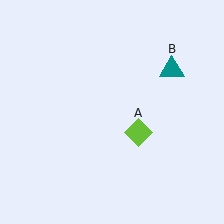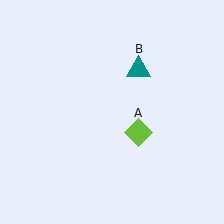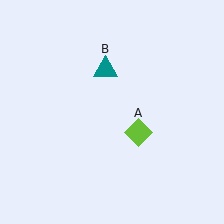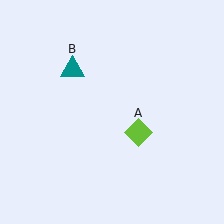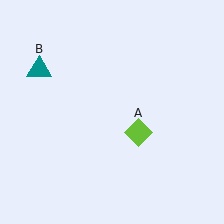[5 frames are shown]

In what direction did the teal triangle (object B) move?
The teal triangle (object B) moved left.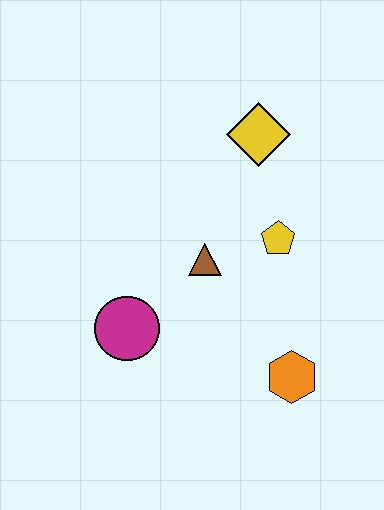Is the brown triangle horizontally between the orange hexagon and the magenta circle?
Yes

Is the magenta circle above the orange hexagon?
Yes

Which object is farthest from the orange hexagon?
The yellow diamond is farthest from the orange hexagon.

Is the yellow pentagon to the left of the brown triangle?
No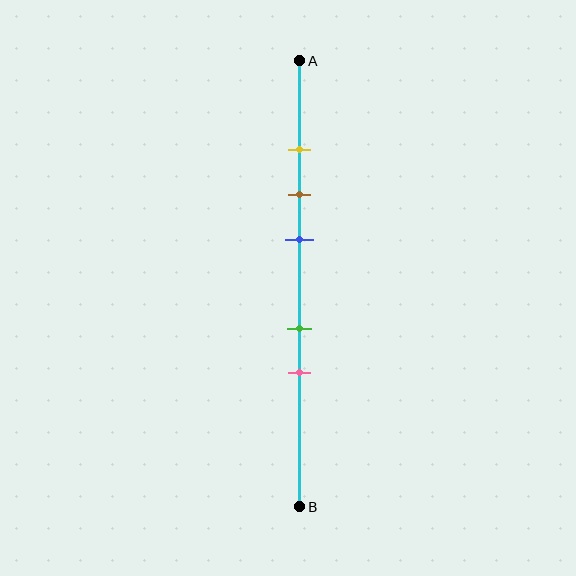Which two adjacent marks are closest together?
The yellow and brown marks are the closest adjacent pair.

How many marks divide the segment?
There are 5 marks dividing the segment.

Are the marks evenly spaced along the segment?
No, the marks are not evenly spaced.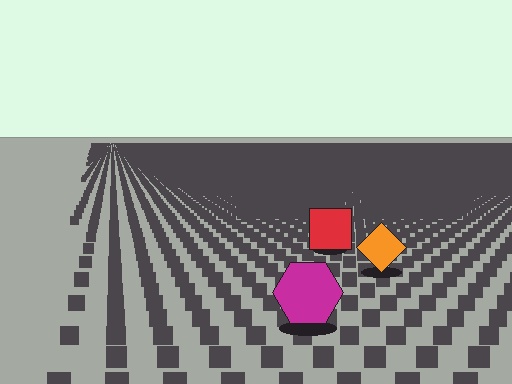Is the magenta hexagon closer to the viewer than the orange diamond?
Yes. The magenta hexagon is closer — you can tell from the texture gradient: the ground texture is coarser near it.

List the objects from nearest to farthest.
From nearest to farthest: the magenta hexagon, the orange diamond, the red square.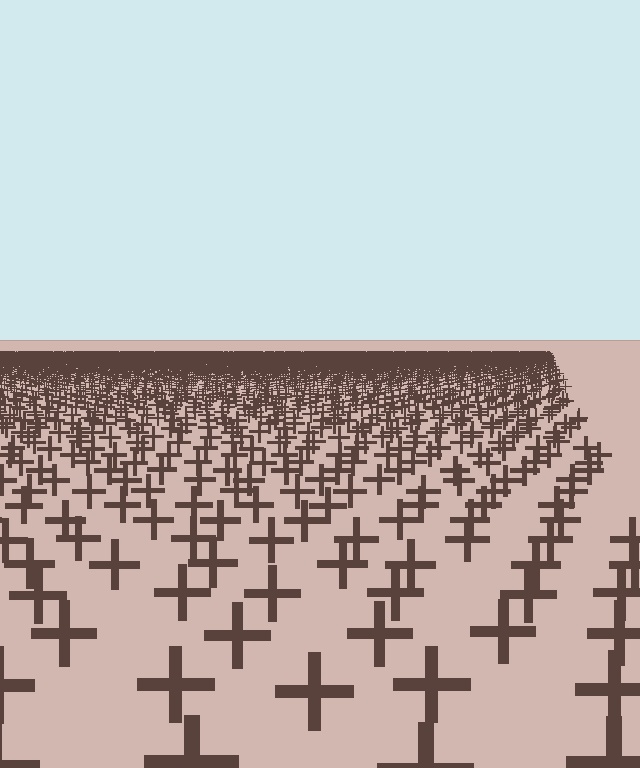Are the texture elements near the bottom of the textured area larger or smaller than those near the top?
Larger. Near the bottom, elements are closer to the viewer and appear at a bigger on-screen size.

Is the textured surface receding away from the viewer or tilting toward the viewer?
The surface is receding away from the viewer. Texture elements get smaller and denser toward the top.